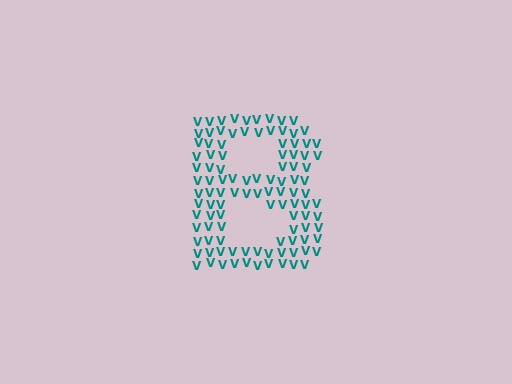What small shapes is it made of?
It is made of small letter V's.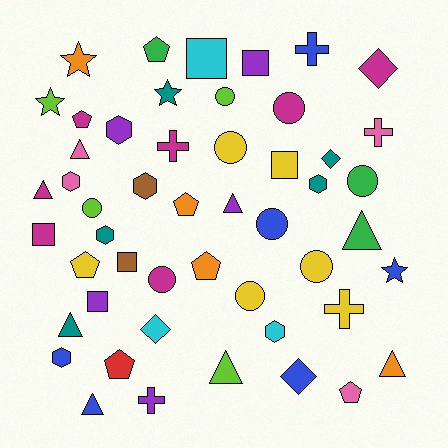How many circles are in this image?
There are 9 circles.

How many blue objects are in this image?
There are 6 blue objects.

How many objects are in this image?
There are 50 objects.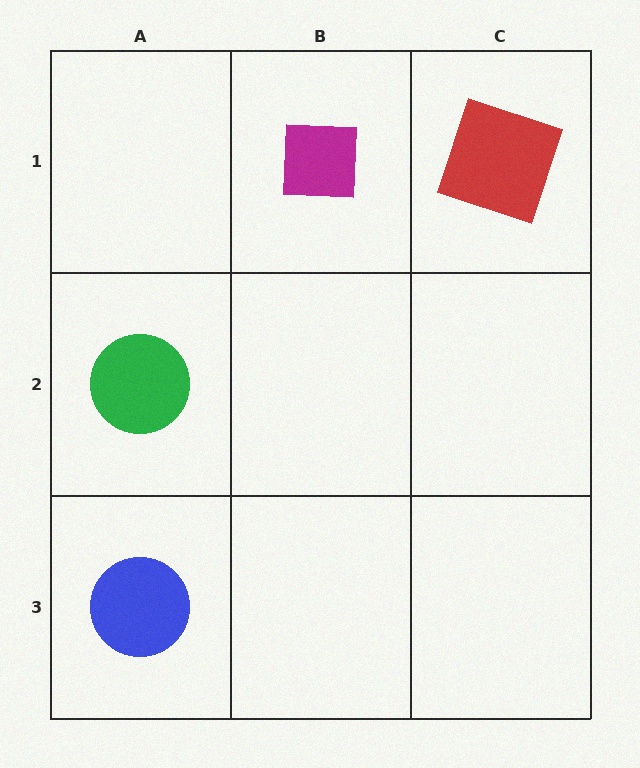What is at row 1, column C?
A red square.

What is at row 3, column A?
A blue circle.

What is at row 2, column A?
A green circle.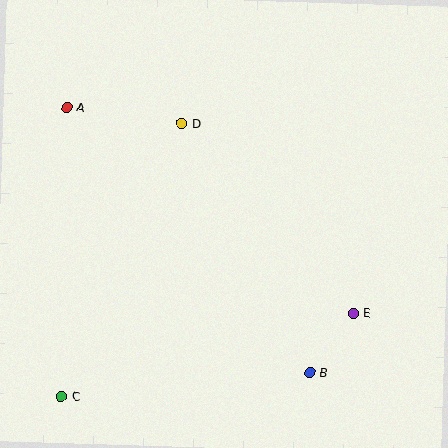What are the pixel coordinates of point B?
Point B is at (310, 373).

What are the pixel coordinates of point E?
Point E is at (354, 313).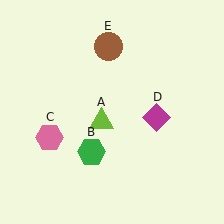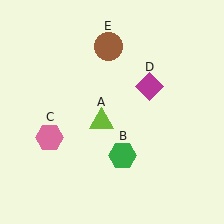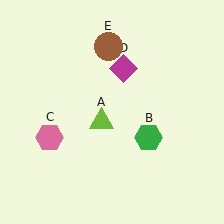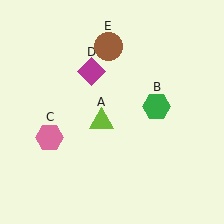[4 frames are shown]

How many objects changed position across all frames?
2 objects changed position: green hexagon (object B), magenta diamond (object D).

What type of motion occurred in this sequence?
The green hexagon (object B), magenta diamond (object D) rotated counterclockwise around the center of the scene.